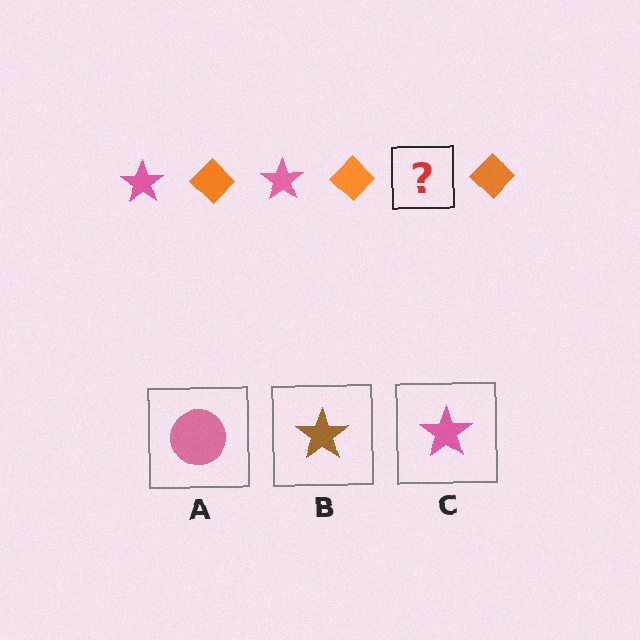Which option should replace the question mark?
Option C.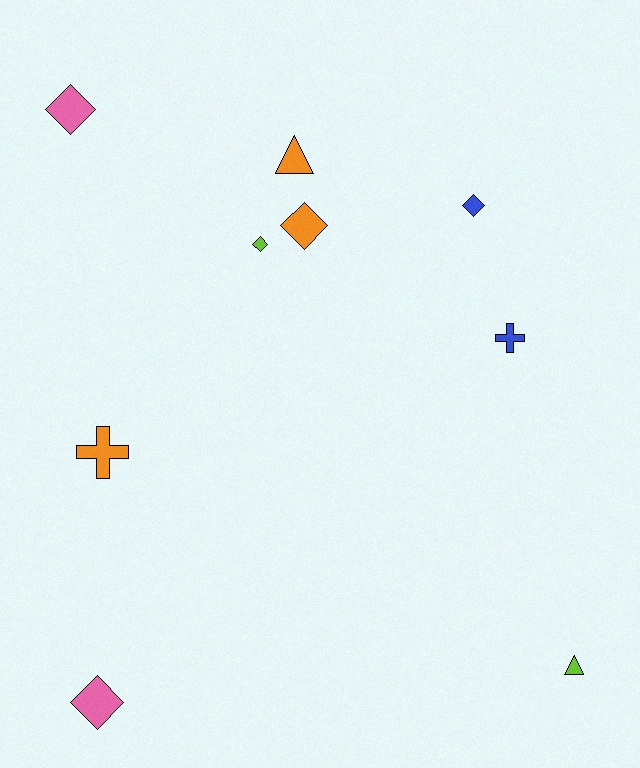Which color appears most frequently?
Orange, with 3 objects.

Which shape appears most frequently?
Diamond, with 5 objects.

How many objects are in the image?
There are 9 objects.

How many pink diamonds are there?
There are 2 pink diamonds.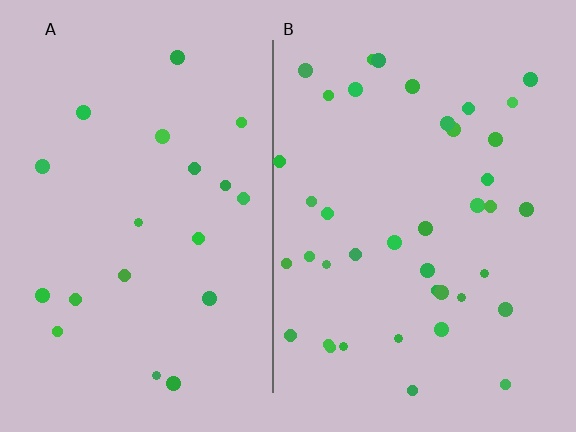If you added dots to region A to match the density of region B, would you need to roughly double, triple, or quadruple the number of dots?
Approximately double.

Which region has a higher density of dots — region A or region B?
B (the right).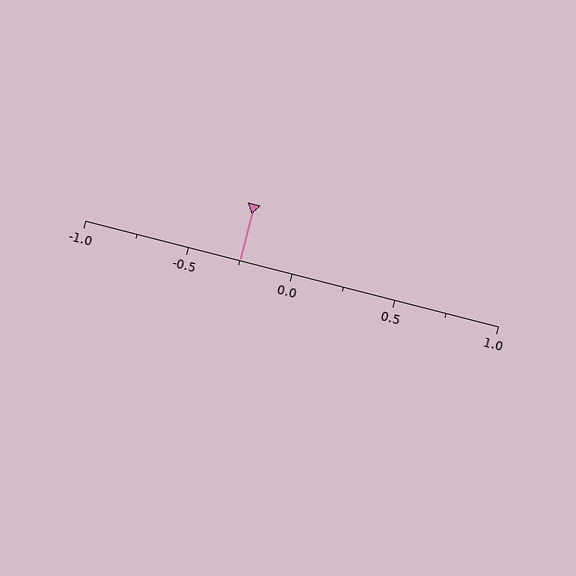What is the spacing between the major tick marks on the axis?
The major ticks are spaced 0.5 apart.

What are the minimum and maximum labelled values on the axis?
The axis runs from -1.0 to 1.0.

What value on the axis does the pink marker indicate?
The marker indicates approximately -0.25.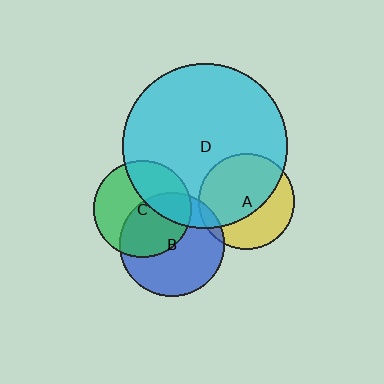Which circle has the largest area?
Circle D (cyan).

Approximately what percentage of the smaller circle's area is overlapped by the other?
Approximately 60%.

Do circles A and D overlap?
Yes.